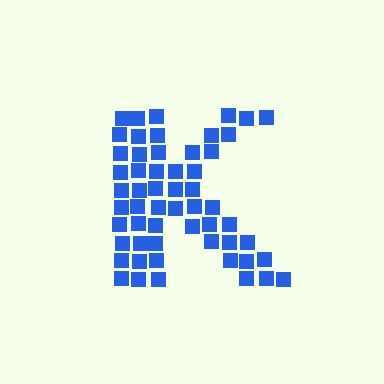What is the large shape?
The large shape is the letter K.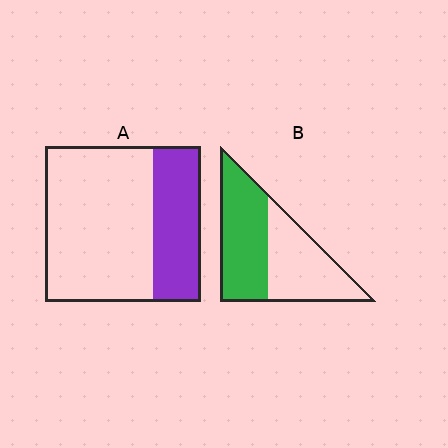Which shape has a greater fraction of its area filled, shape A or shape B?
Shape B.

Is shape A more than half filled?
No.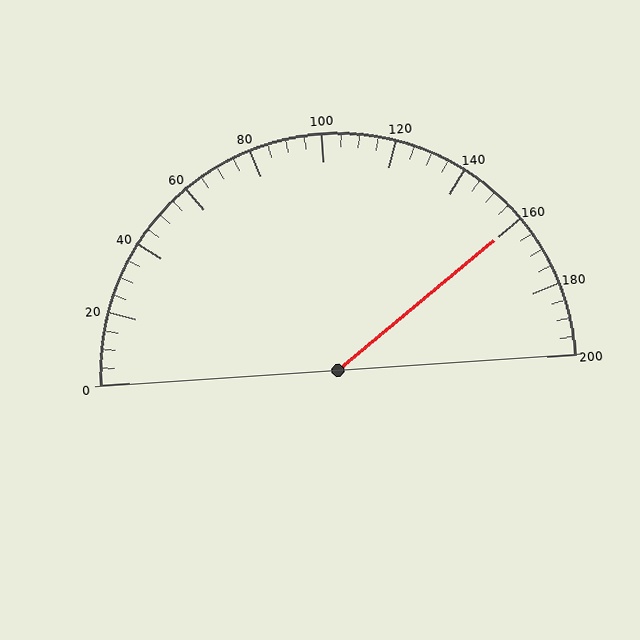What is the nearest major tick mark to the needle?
The nearest major tick mark is 160.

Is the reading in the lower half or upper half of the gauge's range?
The reading is in the upper half of the range (0 to 200).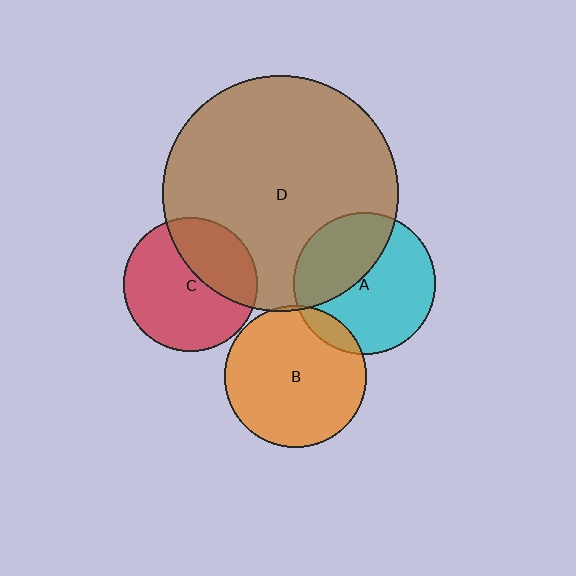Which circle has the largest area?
Circle D (brown).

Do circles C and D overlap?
Yes.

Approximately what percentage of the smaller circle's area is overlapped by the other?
Approximately 35%.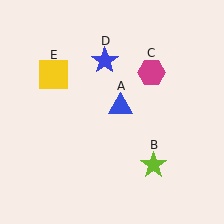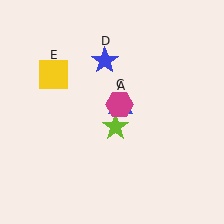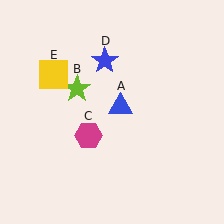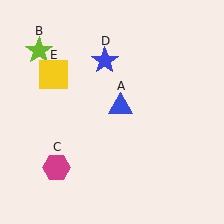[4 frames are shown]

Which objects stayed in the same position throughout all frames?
Blue triangle (object A) and blue star (object D) and yellow square (object E) remained stationary.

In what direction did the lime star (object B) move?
The lime star (object B) moved up and to the left.